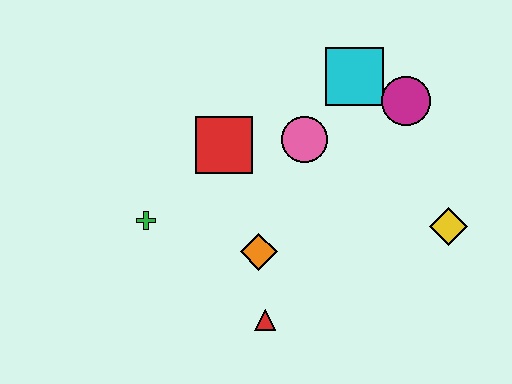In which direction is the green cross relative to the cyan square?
The green cross is to the left of the cyan square.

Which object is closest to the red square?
The pink circle is closest to the red square.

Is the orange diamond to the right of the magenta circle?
No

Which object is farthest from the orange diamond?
The magenta circle is farthest from the orange diamond.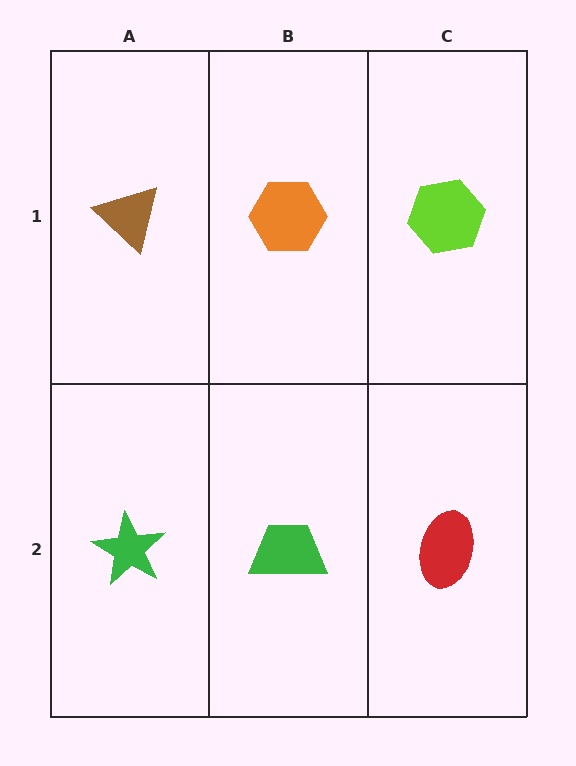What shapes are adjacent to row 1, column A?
A green star (row 2, column A), an orange hexagon (row 1, column B).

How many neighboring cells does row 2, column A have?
2.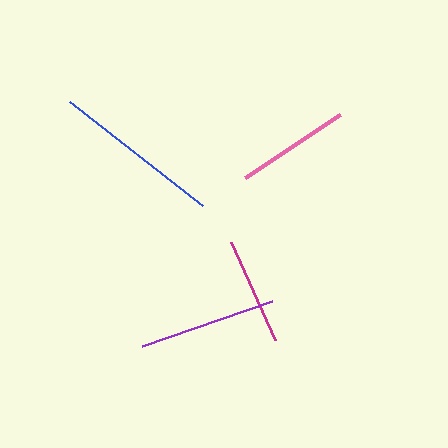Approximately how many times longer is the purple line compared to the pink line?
The purple line is approximately 1.2 times the length of the pink line.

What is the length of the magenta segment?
The magenta segment is approximately 107 pixels long.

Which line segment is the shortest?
The magenta line is the shortest at approximately 107 pixels.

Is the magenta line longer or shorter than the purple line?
The purple line is longer than the magenta line.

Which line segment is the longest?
The blue line is the longest at approximately 168 pixels.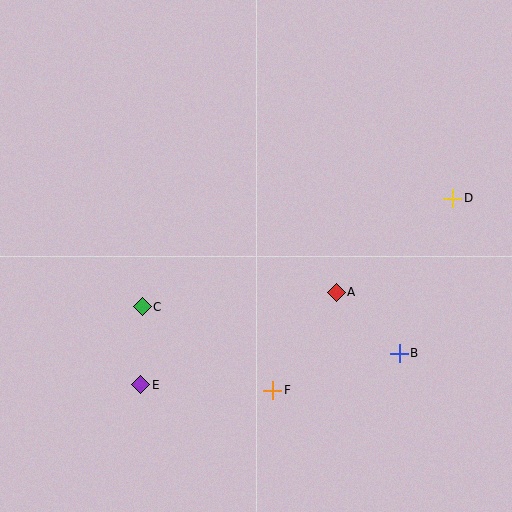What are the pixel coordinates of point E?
Point E is at (141, 385).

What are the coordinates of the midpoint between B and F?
The midpoint between B and F is at (336, 372).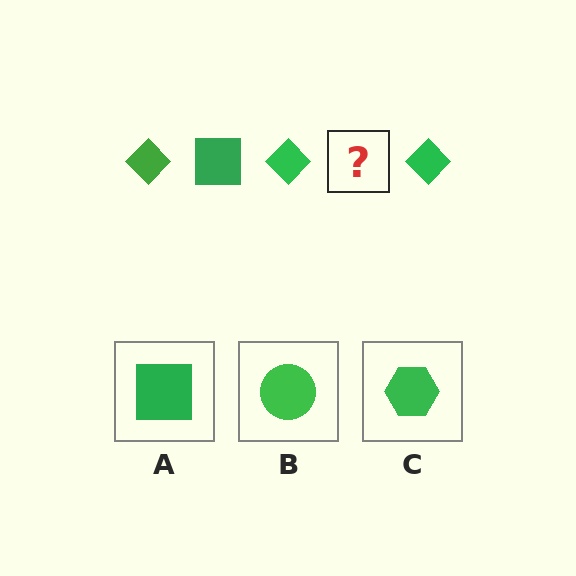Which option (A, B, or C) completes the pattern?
A.